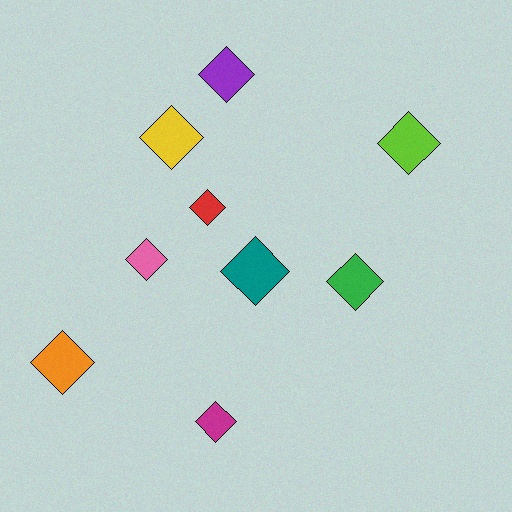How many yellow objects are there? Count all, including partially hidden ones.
There is 1 yellow object.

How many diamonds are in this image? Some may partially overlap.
There are 9 diamonds.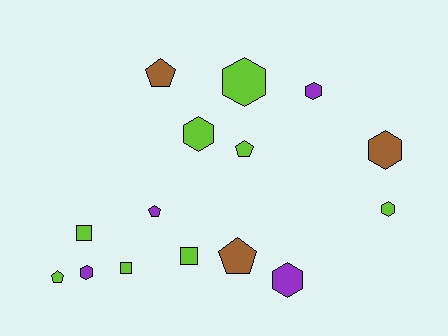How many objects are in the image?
There are 15 objects.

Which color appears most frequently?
Lime, with 8 objects.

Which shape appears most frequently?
Hexagon, with 7 objects.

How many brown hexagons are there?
There is 1 brown hexagon.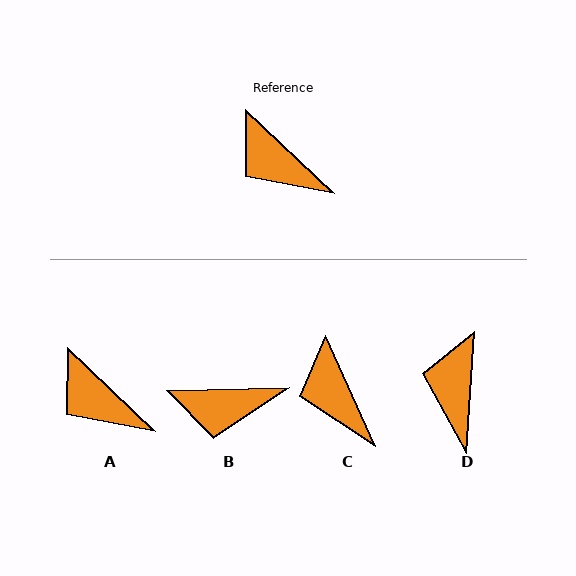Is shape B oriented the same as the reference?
No, it is off by about 45 degrees.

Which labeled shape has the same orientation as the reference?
A.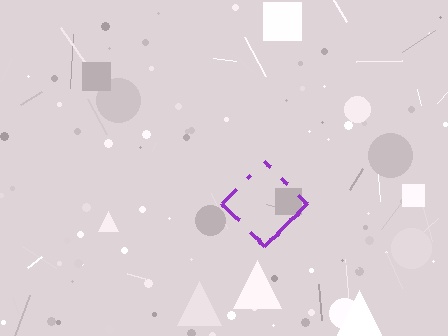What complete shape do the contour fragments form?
The contour fragments form a diamond.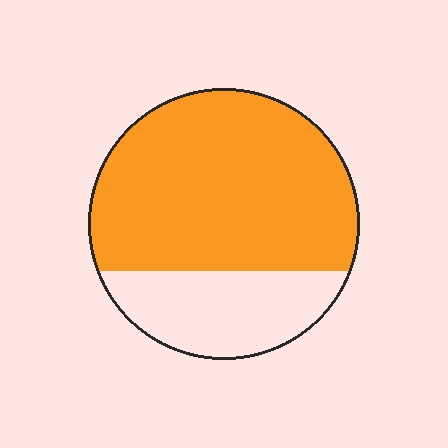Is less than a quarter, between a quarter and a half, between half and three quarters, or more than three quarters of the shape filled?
Between half and three quarters.